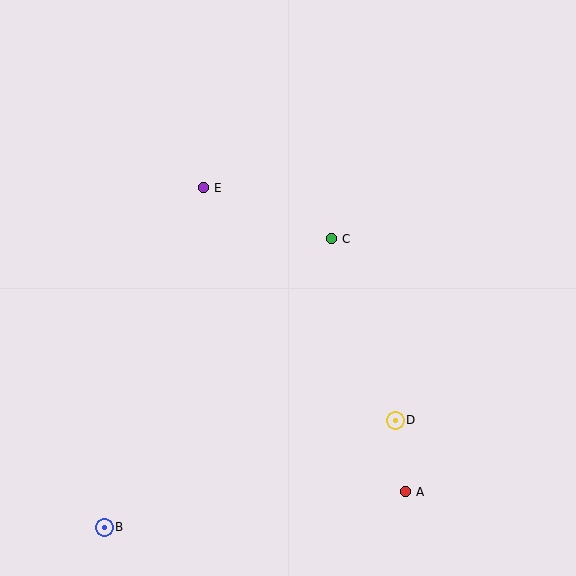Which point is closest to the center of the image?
Point C at (331, 239) is closest to the center.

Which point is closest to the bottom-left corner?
Point B is closest to the bottom-left corner.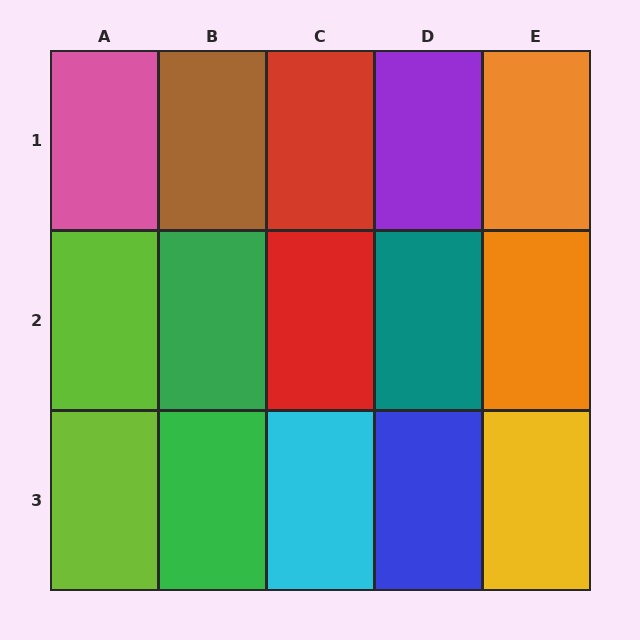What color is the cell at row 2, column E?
Orange.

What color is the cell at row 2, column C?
Red.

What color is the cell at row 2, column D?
Teal.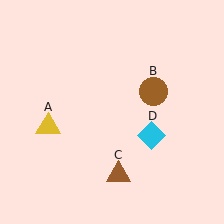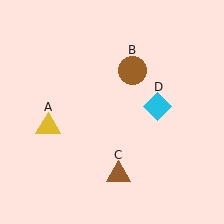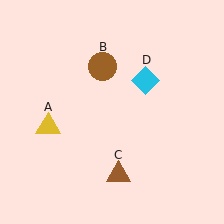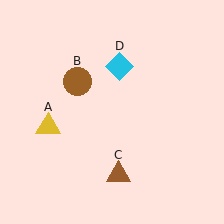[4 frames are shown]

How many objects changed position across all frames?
2 objects changed position: brown circle (object B), cyan diamond (object D).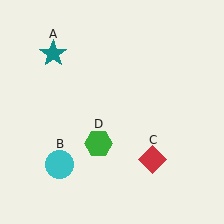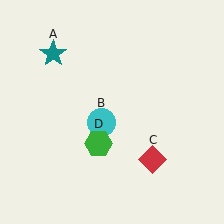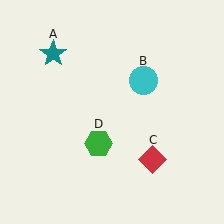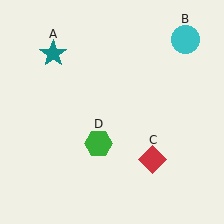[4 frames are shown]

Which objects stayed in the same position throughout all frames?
Teal star (object A) and red diamond (object C) and green hexagon (object D) remained stationary.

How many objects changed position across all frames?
1 object changed position: cyan circle (object B).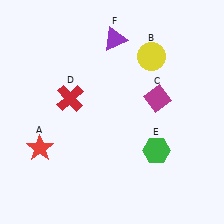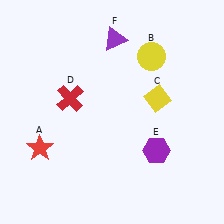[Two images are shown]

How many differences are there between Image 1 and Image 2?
There are 2 differences between the two images.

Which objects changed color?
C changed from magenta to yellow. E changed from green to purple.